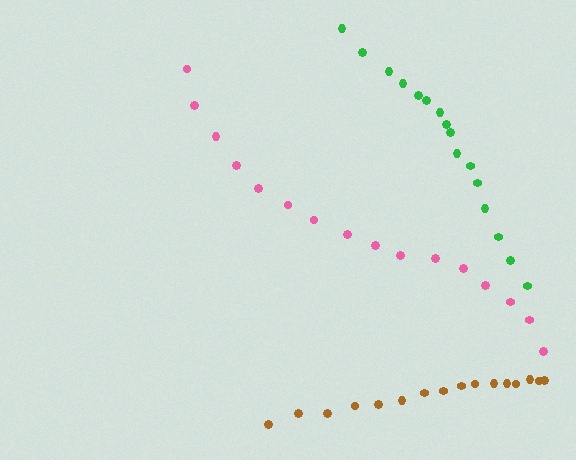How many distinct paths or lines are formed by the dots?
There are 3 distinct paths.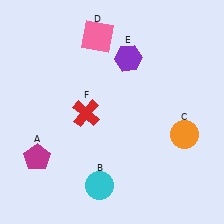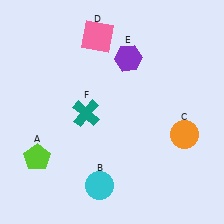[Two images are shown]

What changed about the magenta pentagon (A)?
In Image 1, A is magenta. In Image 2, it changed to lime.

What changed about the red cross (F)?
In Image 1, F is red. In Image 2, it changed to teal.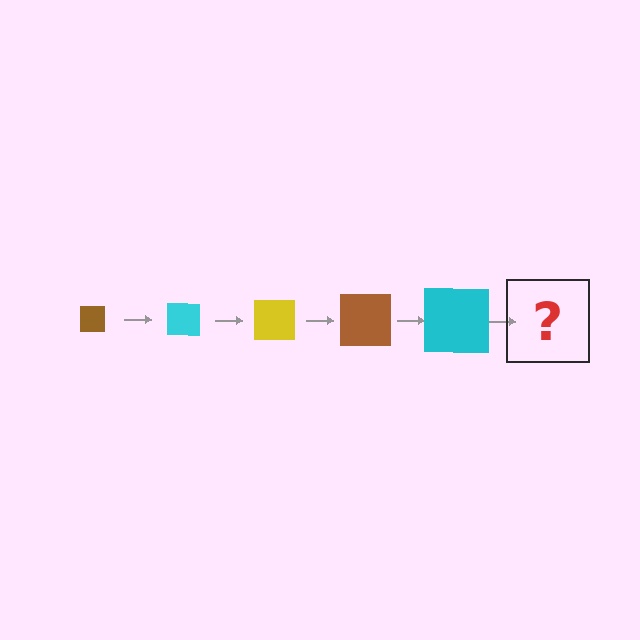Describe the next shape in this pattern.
It should be a yellow square, larger than the previous one.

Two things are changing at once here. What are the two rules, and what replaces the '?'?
The two rules are that the square grows larger each step and the color cycles through brown, cyan, and yellow. The '?' should be a yellow square, larger than the previous one.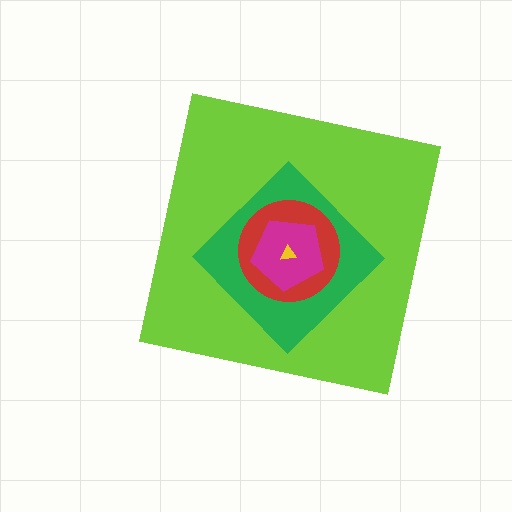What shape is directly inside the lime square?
The green diamond.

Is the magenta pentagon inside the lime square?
Yes.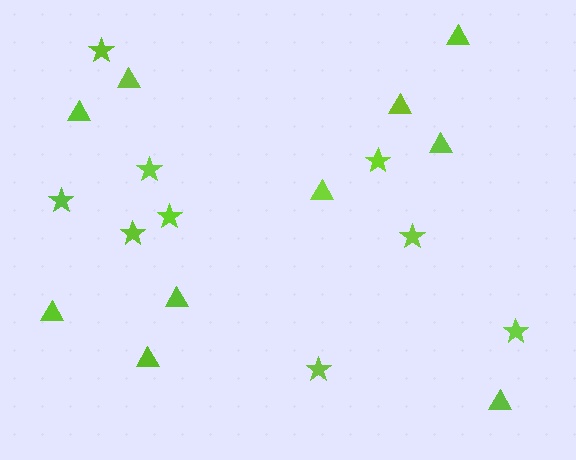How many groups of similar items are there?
There are 2 groups: one group of stars (9) and one group of triangles (10).